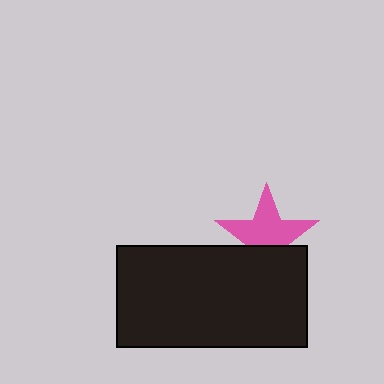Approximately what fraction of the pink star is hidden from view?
Roughly 35% of the pink star is hidden behind the black rectangle.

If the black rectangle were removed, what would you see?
You would see the complete pink star.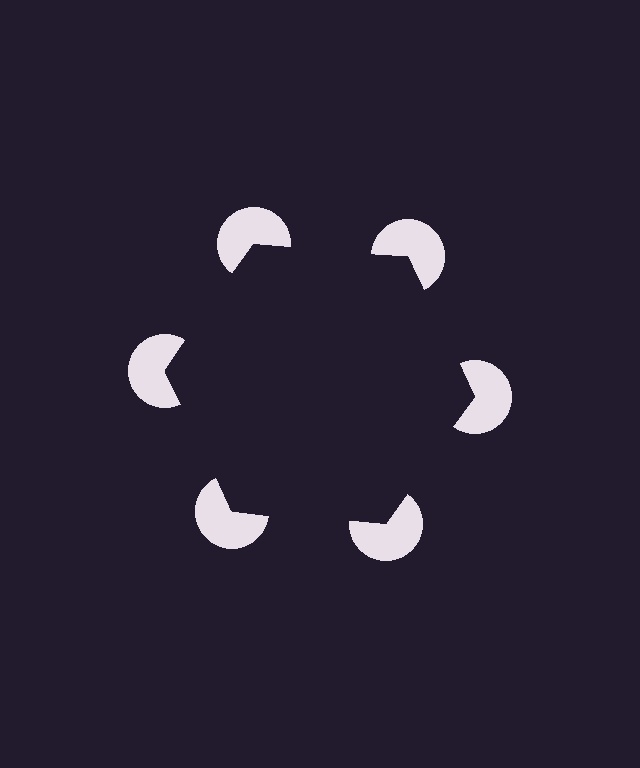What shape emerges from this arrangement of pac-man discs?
An illusory hexagon — its edges are inferred from the aligned wedge cuts in the pac-man discs, not physically drawn.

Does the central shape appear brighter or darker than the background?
It typically appears slightly darker than the background, even though no actual brightness change is drawn.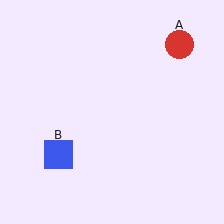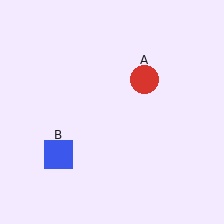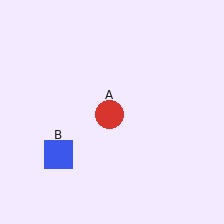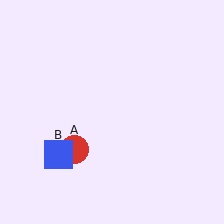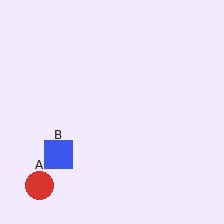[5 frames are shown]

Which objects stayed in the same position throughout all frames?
Blue square (object B) remained stationary.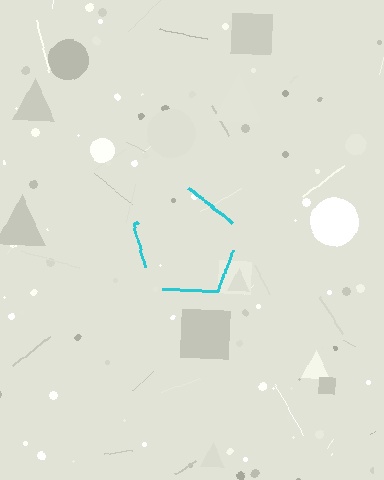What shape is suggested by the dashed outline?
The dashed outline suggests a pentagon.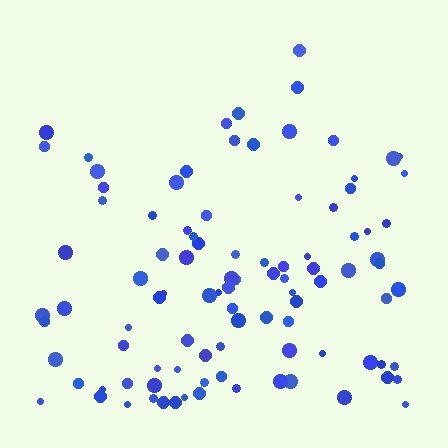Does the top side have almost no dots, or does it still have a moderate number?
Still a moderate number, just noticeably fewer than the bottom.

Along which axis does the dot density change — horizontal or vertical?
Vertical.